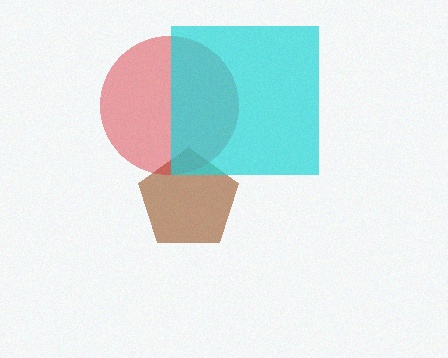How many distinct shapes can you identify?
There are 3 distinct shapes: a brown pentagon, a red circle, a cyan square.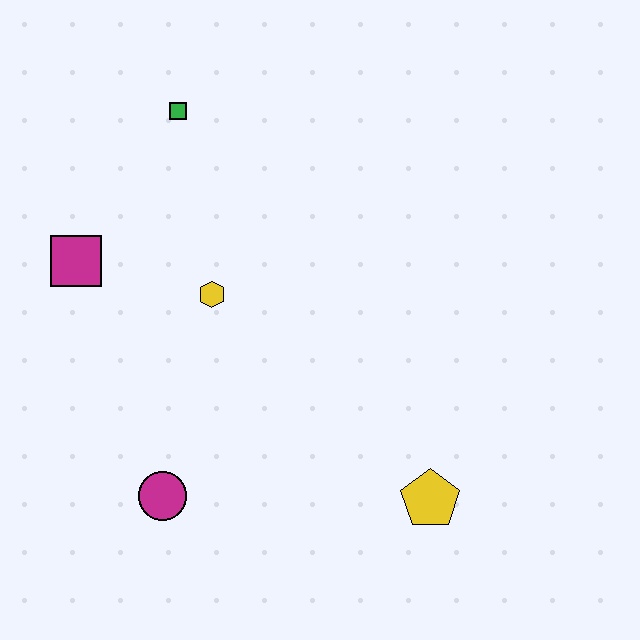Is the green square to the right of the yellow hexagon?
No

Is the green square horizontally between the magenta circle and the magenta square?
No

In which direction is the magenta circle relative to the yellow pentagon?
The magenta circle is to the left of the yellow pentagon.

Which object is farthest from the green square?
The yellow pentagon is farthest from the green square.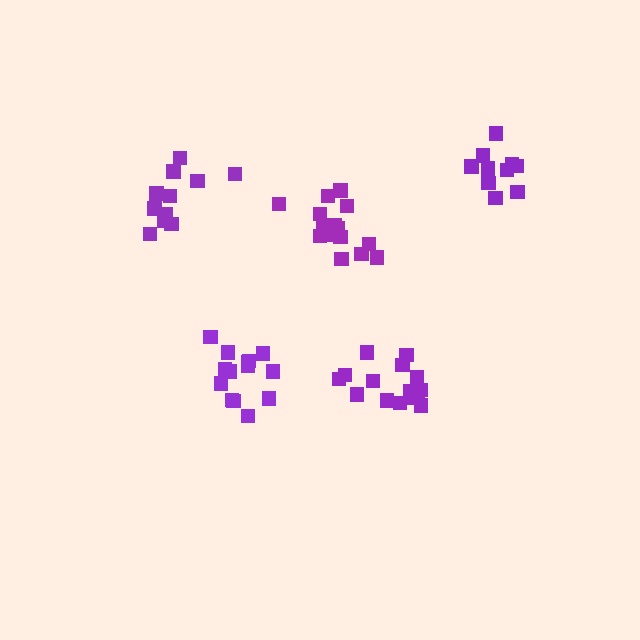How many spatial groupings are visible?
There are 5 spatial groupings.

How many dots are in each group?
Group 1: 15 dots, Group 2: 11 dots, Group 3: 14 dots, Group 4: 15 dots, Group 5: 10 dots (65 total).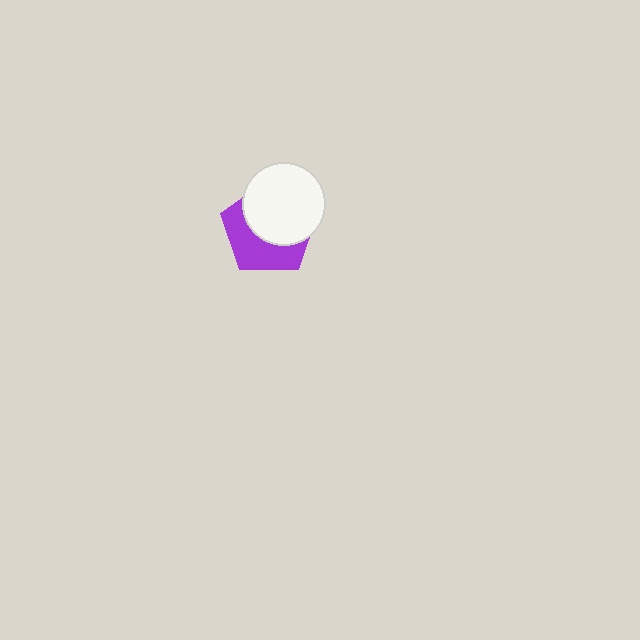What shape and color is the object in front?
The object in front is a white circle.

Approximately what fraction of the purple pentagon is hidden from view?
Roughly 55% of the purple pentagon is hidden behind the white circle.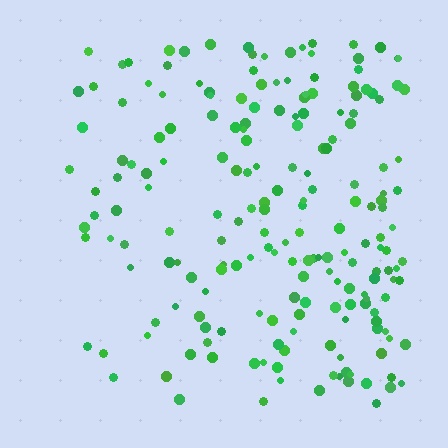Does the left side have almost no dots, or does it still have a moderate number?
Still a moderate number, just noticeably fewer than the right.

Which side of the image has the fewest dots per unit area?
The left.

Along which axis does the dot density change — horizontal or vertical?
Horizontal.